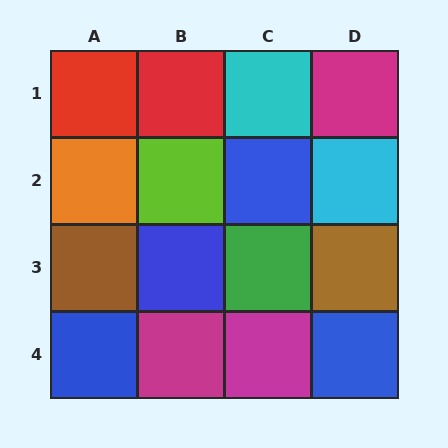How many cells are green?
1 cell is green.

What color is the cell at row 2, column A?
Orange.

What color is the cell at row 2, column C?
Blue.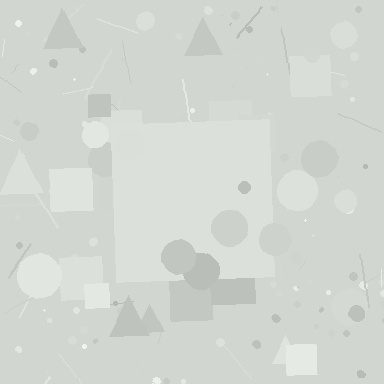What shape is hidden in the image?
A square is hidden in the image.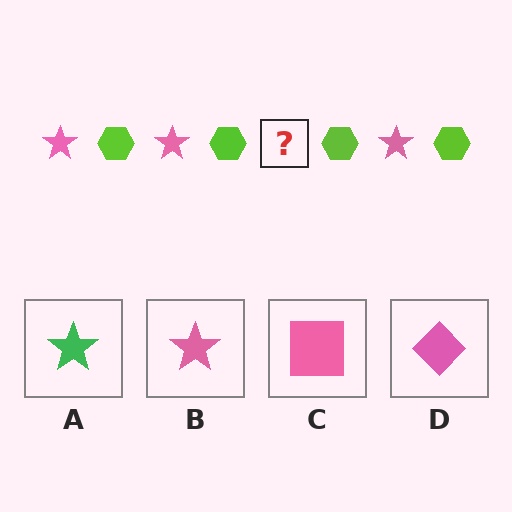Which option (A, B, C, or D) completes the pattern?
B.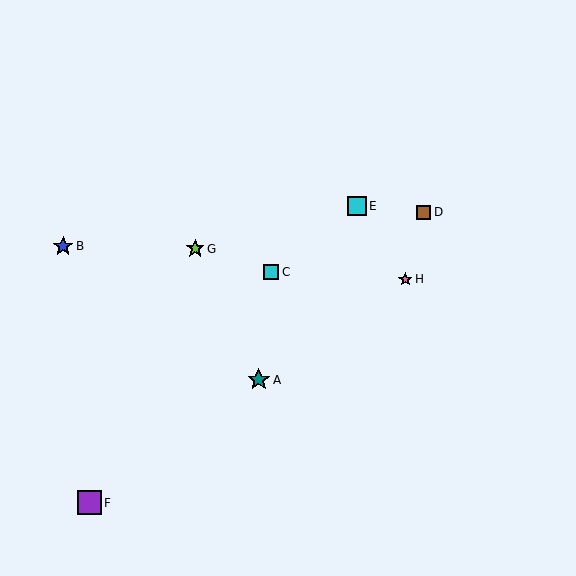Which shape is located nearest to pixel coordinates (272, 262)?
The cyan square (labeled C) at (271, 272) is nearest to that location.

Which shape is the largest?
The purple square (labeled F) is the largest.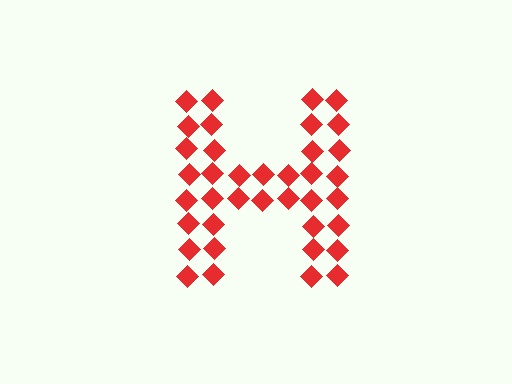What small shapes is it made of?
It is made of small diamonds.